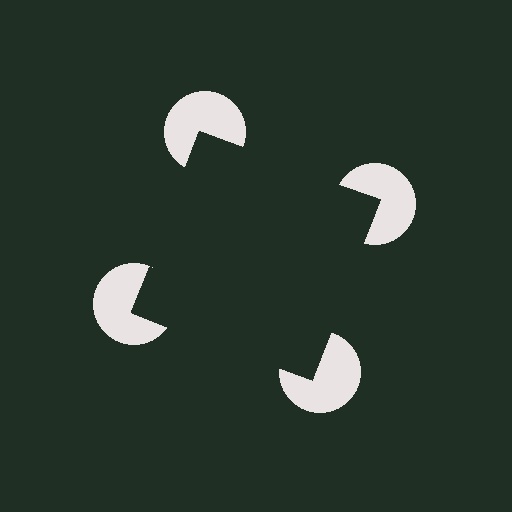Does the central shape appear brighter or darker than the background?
It typically appears slightly darker than the background, even though no actual brightness change is drawn.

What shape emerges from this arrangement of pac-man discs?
An illusory square — its edges are inferred from the aligned wedge cuts in the pac-man discs, not physically drawn.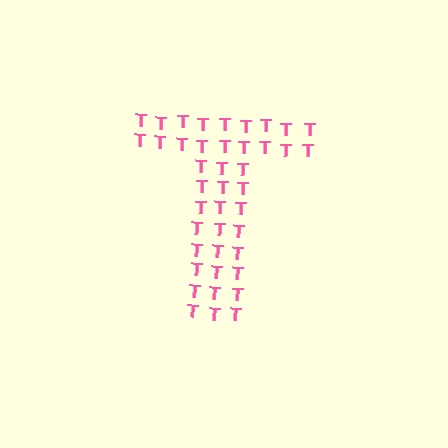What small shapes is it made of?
It is made of small letter T's.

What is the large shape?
The large shape is the letter T.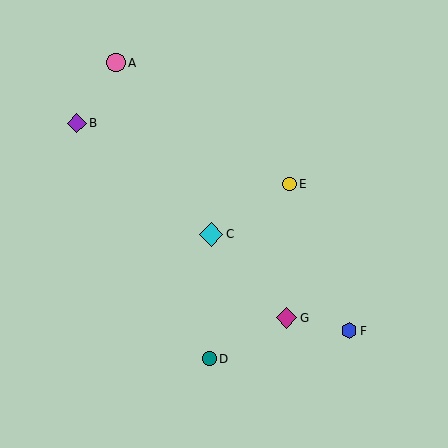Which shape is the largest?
The cyan diamond (labeled C) is the largest.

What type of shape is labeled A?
Shape A is a pink circle.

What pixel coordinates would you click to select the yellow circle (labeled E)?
Click at (290, 184) to select the yellow circle E.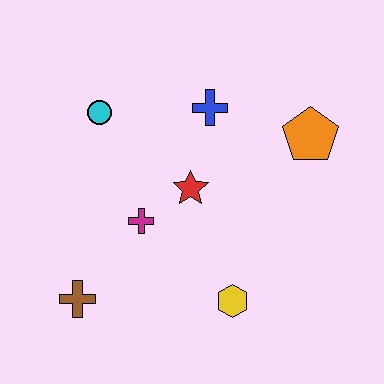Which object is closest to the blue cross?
The red star is closest to the blue cross.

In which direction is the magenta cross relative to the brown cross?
The magenta cross is above the brown cross.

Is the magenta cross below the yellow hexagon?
No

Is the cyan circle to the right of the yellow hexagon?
No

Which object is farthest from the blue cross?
The brown cross is farthest from the blue cross.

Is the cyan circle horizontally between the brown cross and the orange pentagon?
Yes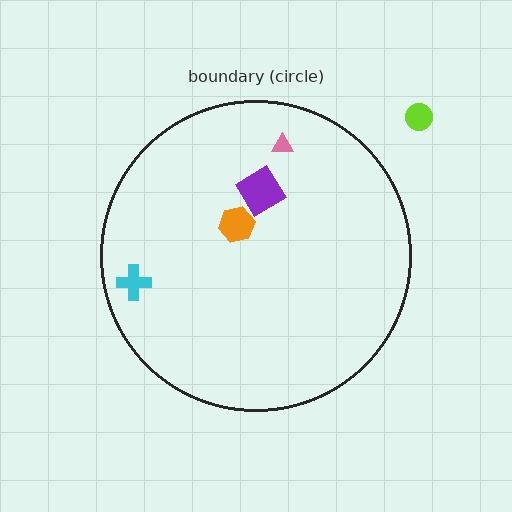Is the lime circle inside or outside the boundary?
Outside.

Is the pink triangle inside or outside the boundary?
Inside.